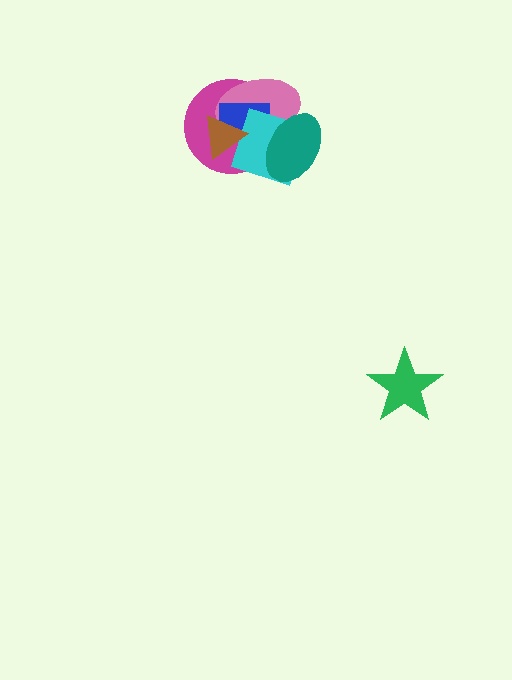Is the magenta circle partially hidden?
Yes, it is partially covered by another shape.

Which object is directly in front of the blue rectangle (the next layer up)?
The cyan diamond is directly in front of the blue rectangle.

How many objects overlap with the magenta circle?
5 objects overlap with the magenta circle.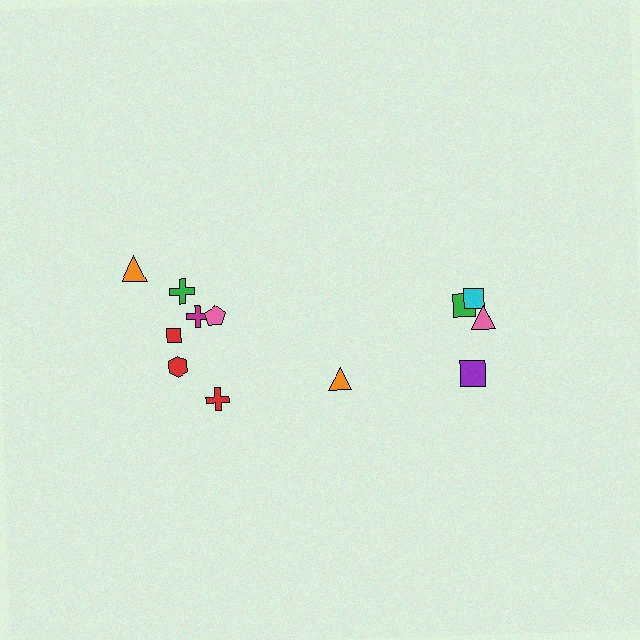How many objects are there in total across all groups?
There are 12 objects.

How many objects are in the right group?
There are 5 objects.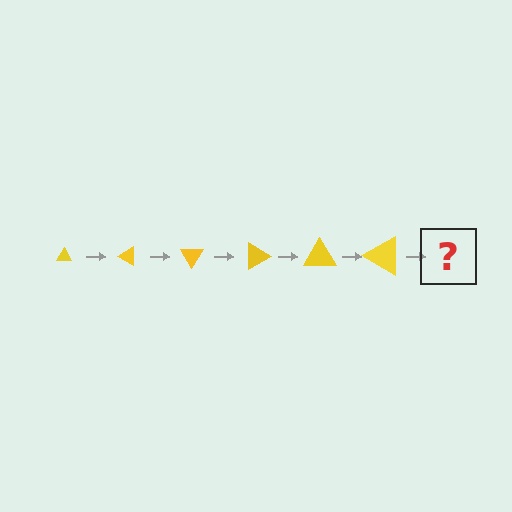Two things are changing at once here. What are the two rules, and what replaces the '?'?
The two rules are that the triangle grows larger each step and it rotates 30 degrees each step. The '?' should be a triangle, larger than the previous one and rotated 180 degrees from the start.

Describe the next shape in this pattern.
It should be a triangle, larger than the previous one and rotated 180 degrees from the start.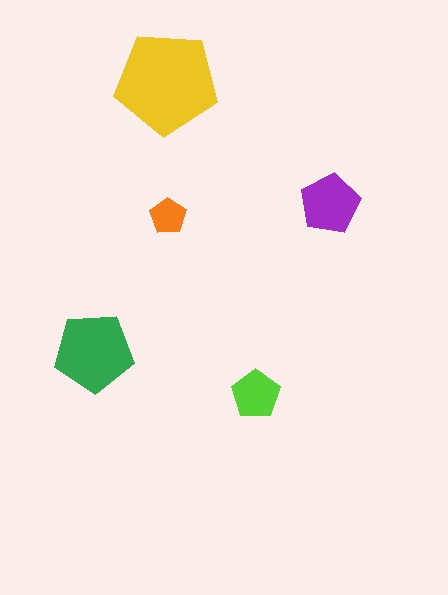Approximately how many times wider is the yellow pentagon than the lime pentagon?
About 2 times wider.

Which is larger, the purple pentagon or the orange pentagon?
The purple one.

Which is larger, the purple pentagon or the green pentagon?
The green one.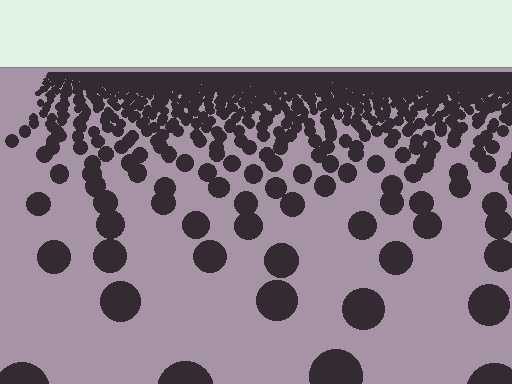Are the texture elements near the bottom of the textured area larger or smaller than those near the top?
Larger. Near the bottom, elements are closer to the viewer and appear at a bigger on-screen size.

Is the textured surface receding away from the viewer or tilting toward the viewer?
The surface is receding away from the viewer. Texture elements get smaller and denser toward the top.